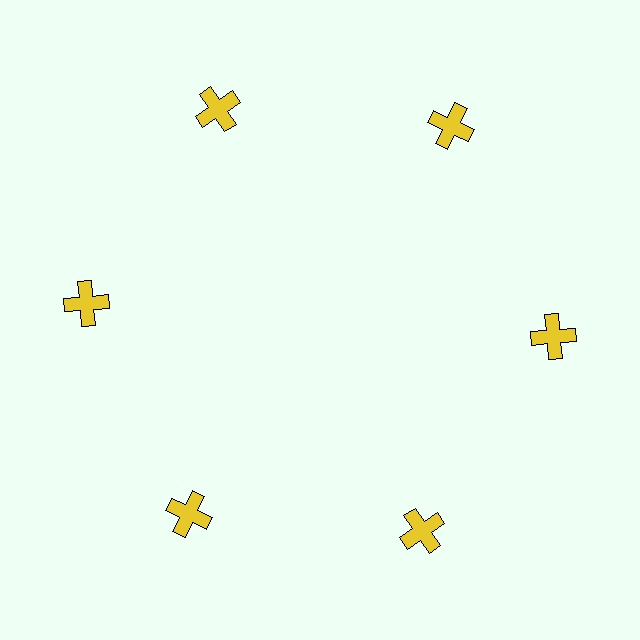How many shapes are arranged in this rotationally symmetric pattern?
There are 6 shapes, arranged in 6 groups of 1.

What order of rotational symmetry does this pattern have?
This pattern has 6-fold rotational symmetry.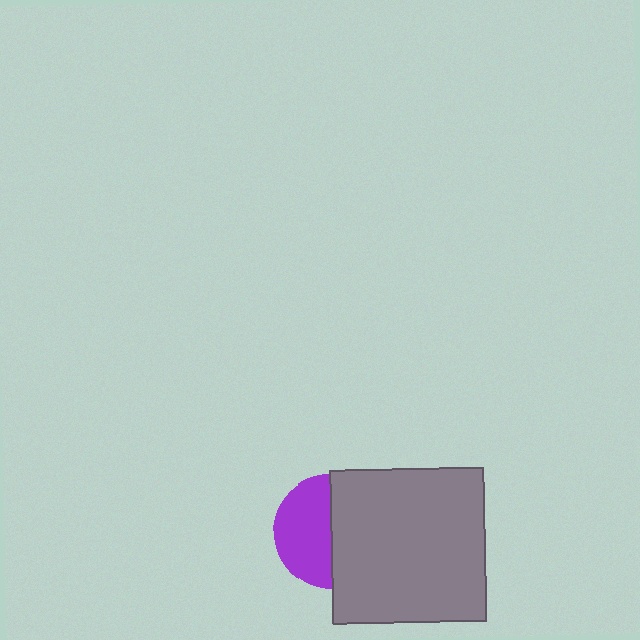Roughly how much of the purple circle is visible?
About half of it is visible (roughly 49%).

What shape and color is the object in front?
The object in front is a gray square.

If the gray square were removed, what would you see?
You would see the complete purple circle.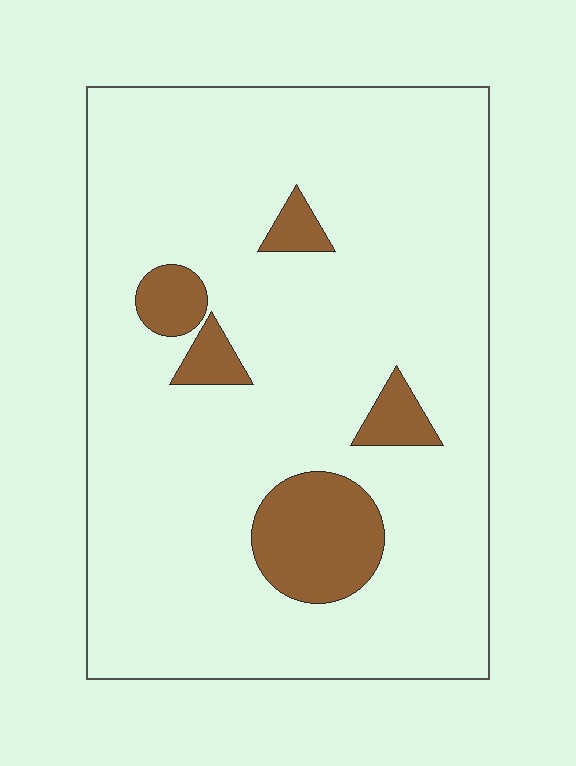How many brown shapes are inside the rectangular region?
5.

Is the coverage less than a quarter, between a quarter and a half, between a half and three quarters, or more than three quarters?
Less than a quarter.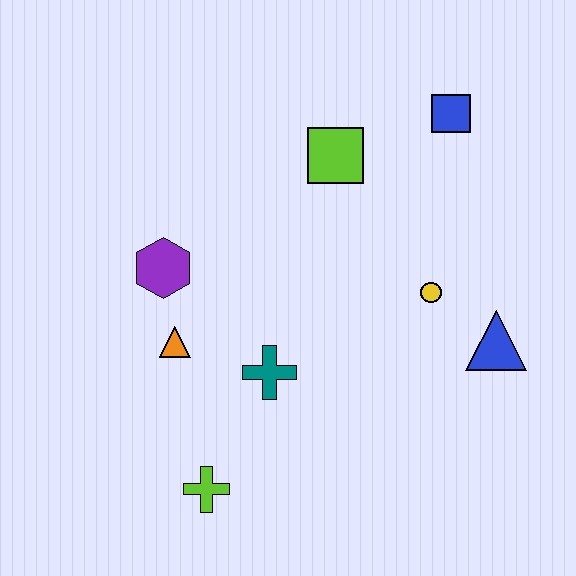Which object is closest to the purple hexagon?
The orange triangle is closest to the purple hexagon.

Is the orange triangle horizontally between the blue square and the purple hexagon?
Yes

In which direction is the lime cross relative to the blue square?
The lime cross is below the blue square.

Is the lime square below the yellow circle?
No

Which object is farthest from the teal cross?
The blue square is farthest from the teal cross.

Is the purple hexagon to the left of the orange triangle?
Yes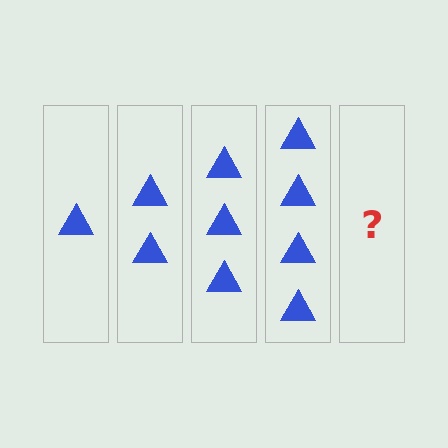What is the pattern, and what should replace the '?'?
The pattern is that each step adds one more triangle. The '?' should be 5 triangles.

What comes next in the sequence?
The next element should be 5 triangles.